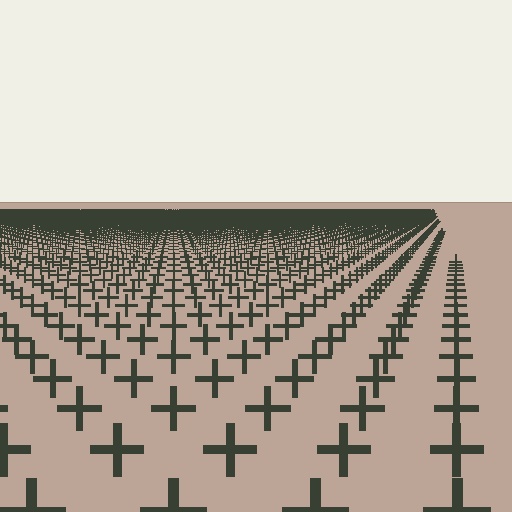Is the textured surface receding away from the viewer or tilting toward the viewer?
The surface is receding away from the viewer. Texture elements get smaller and denser toward the top.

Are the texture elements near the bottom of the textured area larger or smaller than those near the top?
Larger. Near the bottom, elements are closer to the viewer and appear at a bigger on-screen size.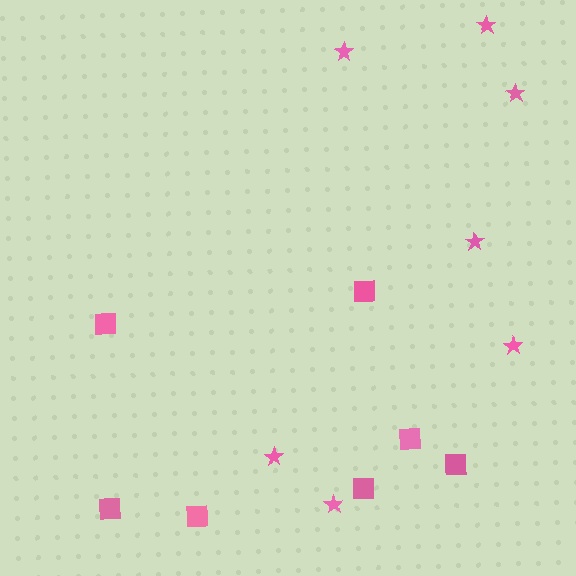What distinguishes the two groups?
There are 2 groups: one group of stars (7) and one group of squares (7).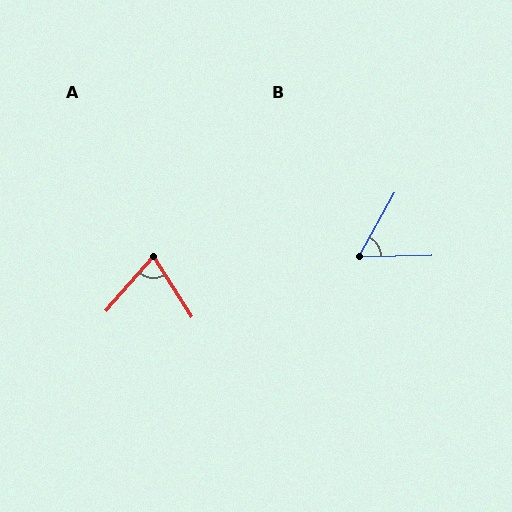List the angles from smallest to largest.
B (60°), A (74°).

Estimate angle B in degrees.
Approximately 60 degrees.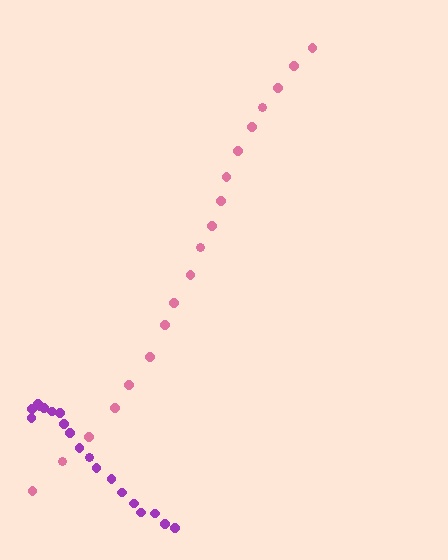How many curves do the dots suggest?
There are 2 distinct paths.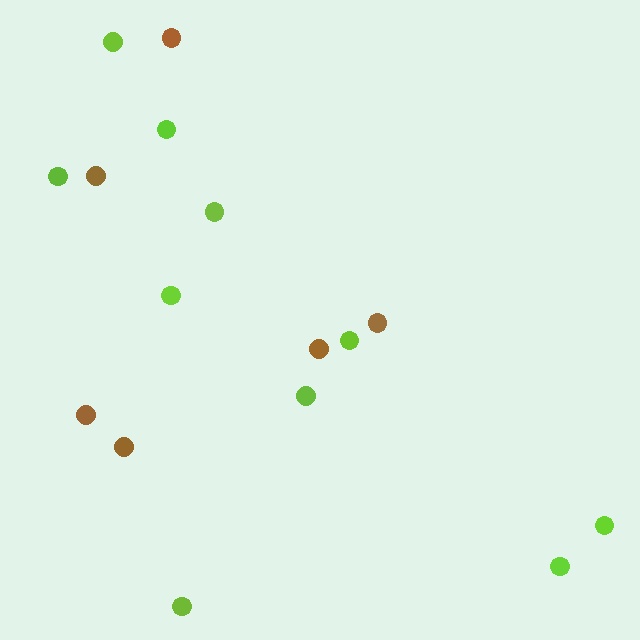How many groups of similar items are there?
There are 2 groups: one group of brown circles (6) and one group of lime circles (10).